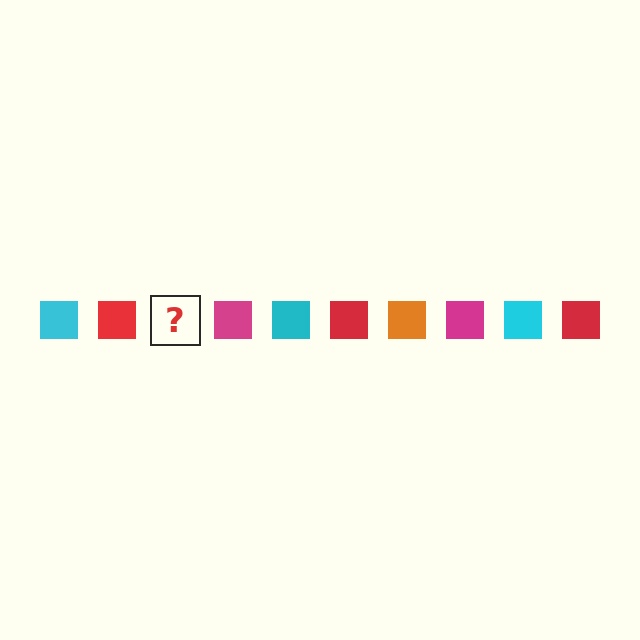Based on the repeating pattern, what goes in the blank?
The blank should be an orange square.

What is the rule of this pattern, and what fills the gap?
The rule is that the pattern cycles through cyan, red, orange, magenta squares. The gap should be filled with an orange square.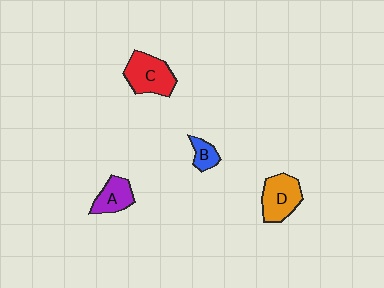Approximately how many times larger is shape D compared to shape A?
Approximately 1.4 times.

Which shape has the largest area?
Shape C (red).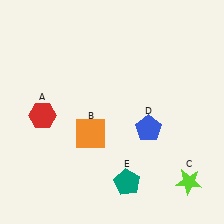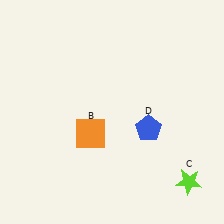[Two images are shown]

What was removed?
The red hexagon (A), the teal pentagon (E) were removed in Image 2.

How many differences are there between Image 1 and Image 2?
There are 2 differences between the two images.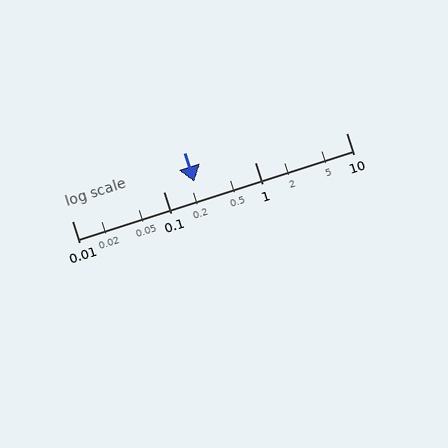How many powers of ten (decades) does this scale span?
The scale spans 3 decades, from 0.01 to 10.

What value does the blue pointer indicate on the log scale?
The pointer indicates approximately 0.22.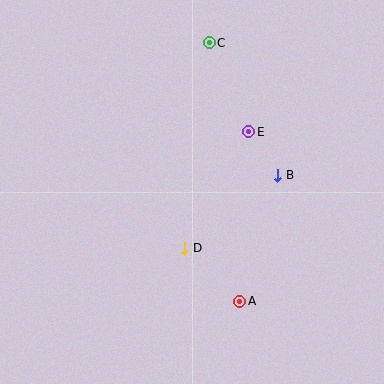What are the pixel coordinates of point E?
Point E is at (249, 132).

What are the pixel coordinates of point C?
Point C is at (209, 43).